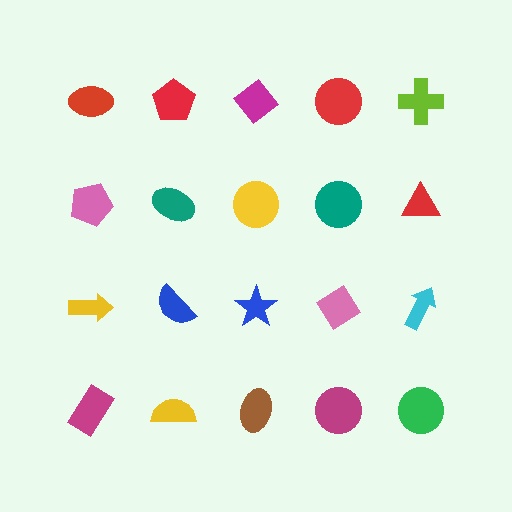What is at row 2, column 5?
A red triangle.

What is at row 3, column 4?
A pink diamond.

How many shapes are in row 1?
5 shapes.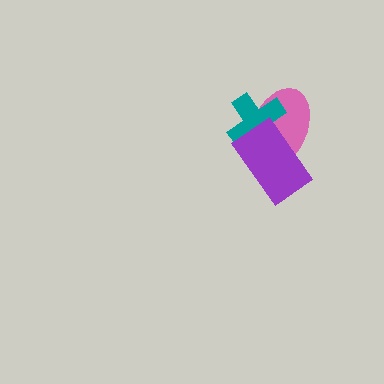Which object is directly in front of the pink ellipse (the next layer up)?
The teal cross is directly in front of the pink ellipse.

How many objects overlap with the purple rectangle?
2 objects overlap with the purple rectangle.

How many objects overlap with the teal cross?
2 objects overlap with the teal cross.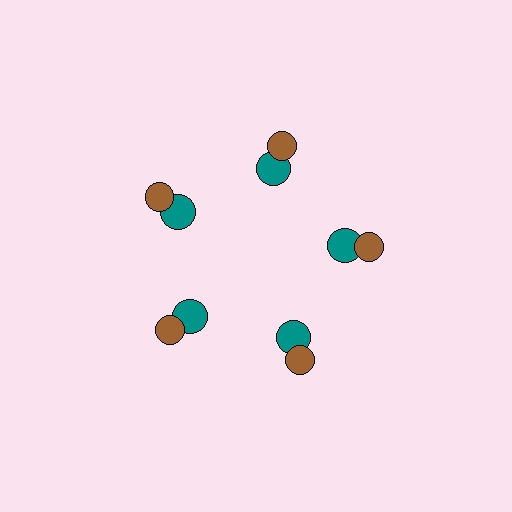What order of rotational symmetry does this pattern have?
This pattern has 5-fold rotational symmetry.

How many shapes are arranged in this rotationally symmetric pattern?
There are 10 shapes, arranged in 5 groups of 2.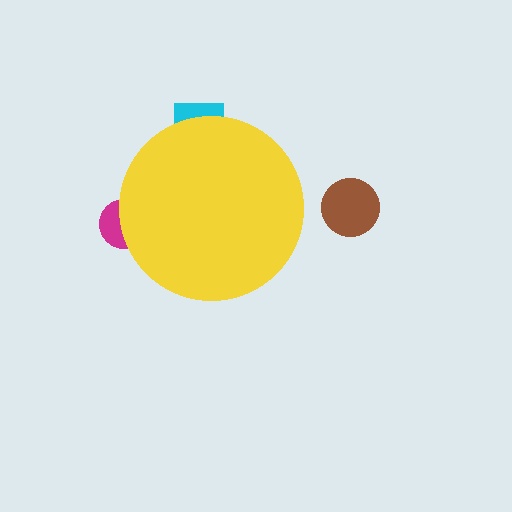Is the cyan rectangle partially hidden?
Yes, the cyan rectangle is partially hidden behind the yellow circle.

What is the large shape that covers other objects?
A yellow circle.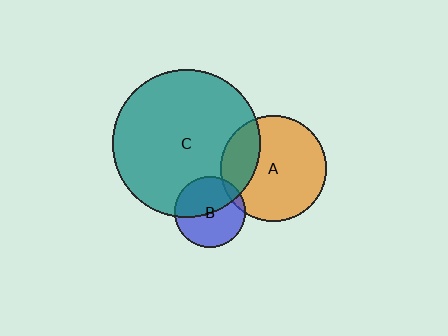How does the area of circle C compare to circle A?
Approximately 1.9 times.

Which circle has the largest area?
Circle C (teal).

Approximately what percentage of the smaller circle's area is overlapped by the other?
Approximately 25%.